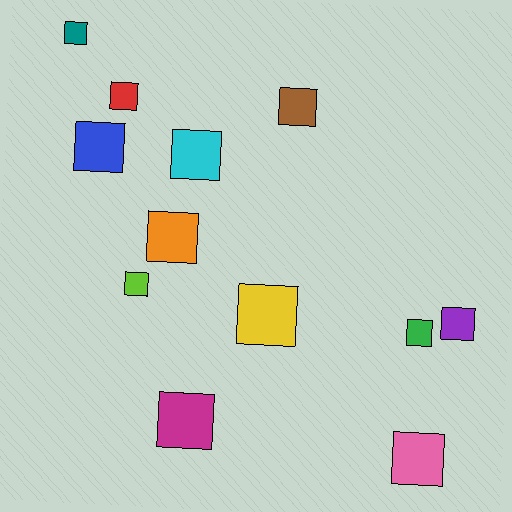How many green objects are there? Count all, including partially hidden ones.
There is 1 green object.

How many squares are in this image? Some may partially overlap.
There are 12 squares.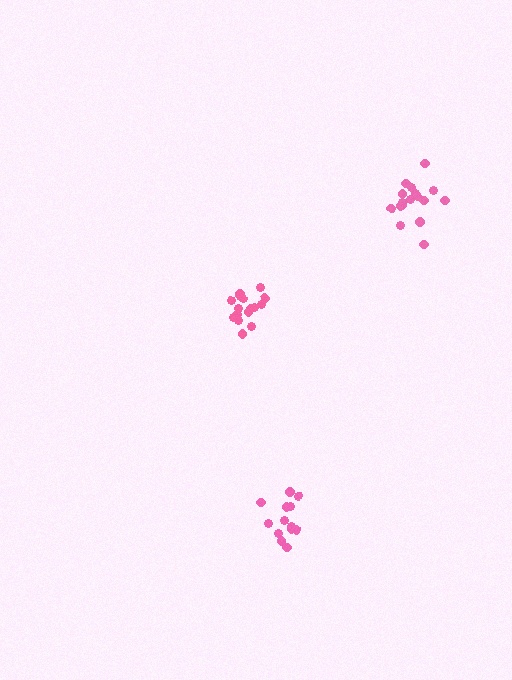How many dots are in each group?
Group 1: 16 dots, Group 2: 13 dots, Group 3: 17 dots (46 total).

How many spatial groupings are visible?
There are 3 spatial groupings.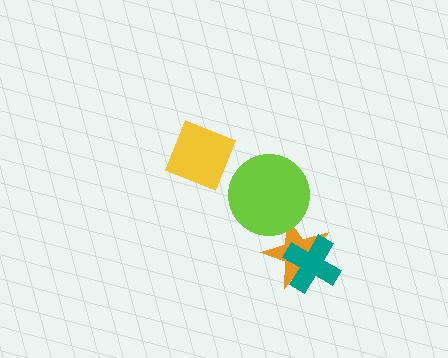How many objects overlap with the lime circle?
1 object overlaps with the lime circle.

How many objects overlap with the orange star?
2 objects overlap with the orange star.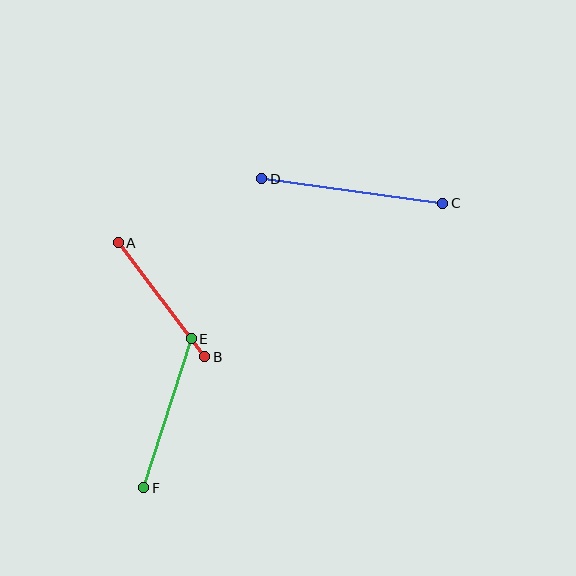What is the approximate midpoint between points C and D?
The midpoint is at approximately (352, 191) pixels.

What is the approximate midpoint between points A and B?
The midpoint is at approximately (161, 300) pixels.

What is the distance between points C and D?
The distance is approximately 183 pixels.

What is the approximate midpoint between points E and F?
The midpoint is at approximately (168, 413) pixels.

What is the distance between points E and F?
The distance is approximately 156 pixels.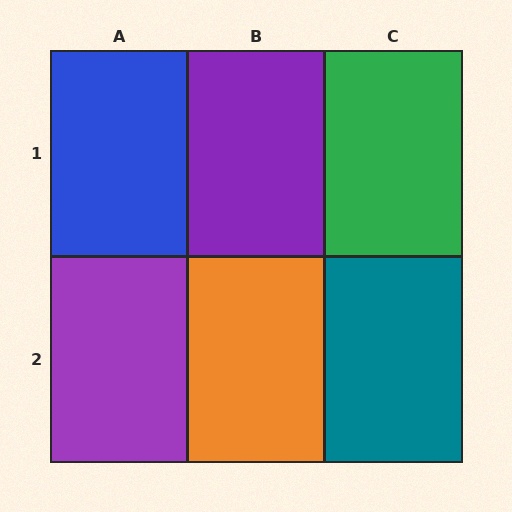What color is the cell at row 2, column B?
Orange.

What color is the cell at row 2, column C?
Teal.